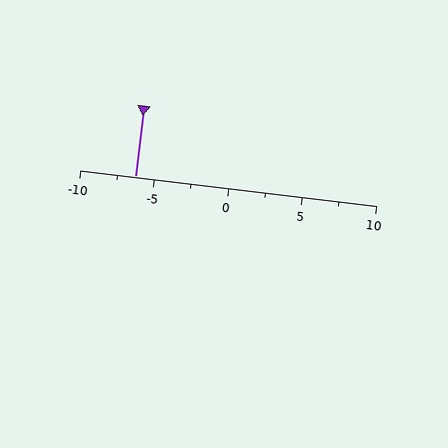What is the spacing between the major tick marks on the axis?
The major ticks are spaced 5 apart.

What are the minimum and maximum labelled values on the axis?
The axis runs from -10 to 10.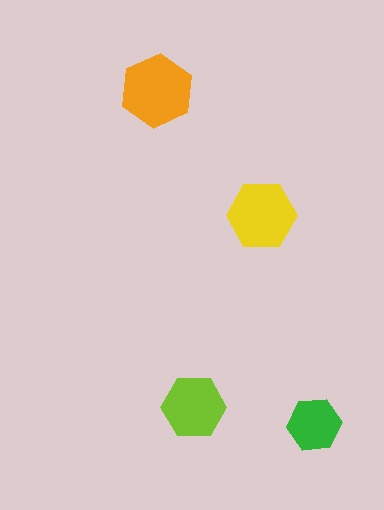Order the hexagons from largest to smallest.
the orange one, the yellow one, the lime one, the green one.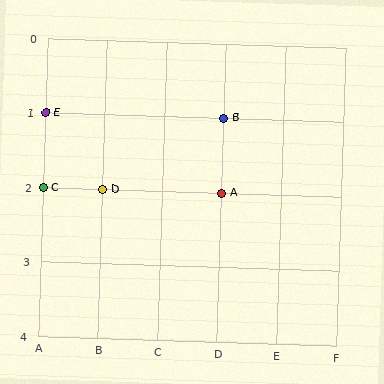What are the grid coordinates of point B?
Point B is at grid coordinates (D, 1).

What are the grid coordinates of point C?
Point C is at grid coordinates (A, 2).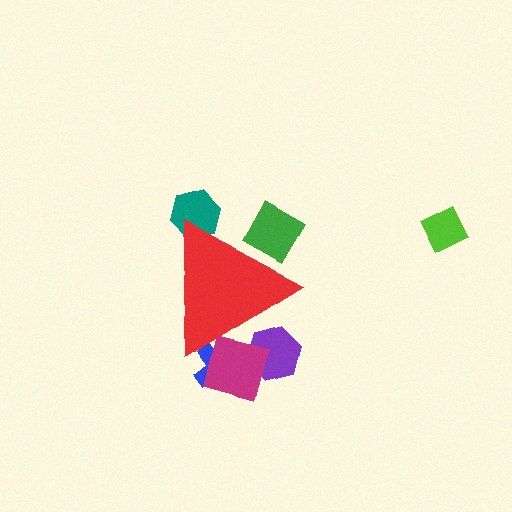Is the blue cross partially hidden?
Yes, the blue cross is partially hidden behind the red triangle.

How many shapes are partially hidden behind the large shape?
5 shapes are partially hidden.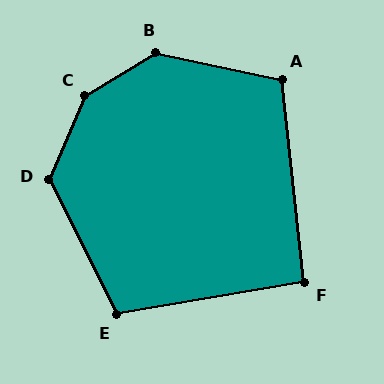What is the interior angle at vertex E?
Approximately 107 degrees (obtuse).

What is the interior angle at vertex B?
Approximately 137 degrees (obtuse).